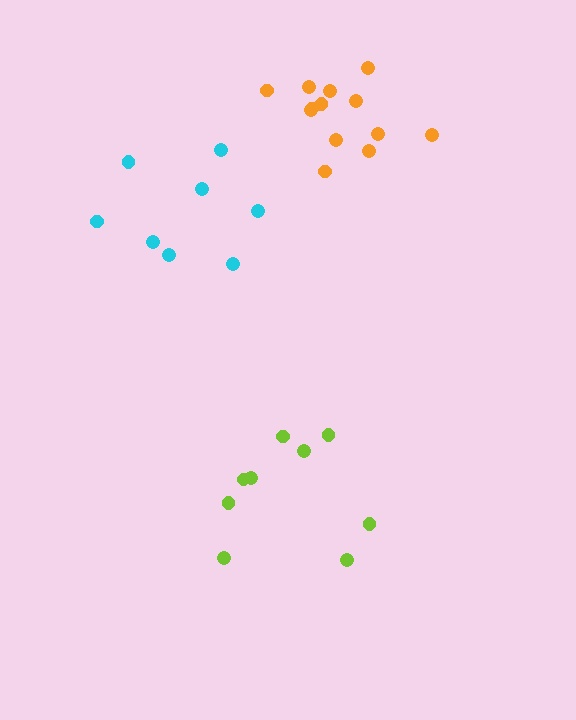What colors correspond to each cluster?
The clusters are colored: lime, cyan, orange.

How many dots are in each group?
Group 1: 9 dots, Group 2: 8 dots, Group 3: 13 dots (30 total).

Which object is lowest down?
The lime cluster is bottommost.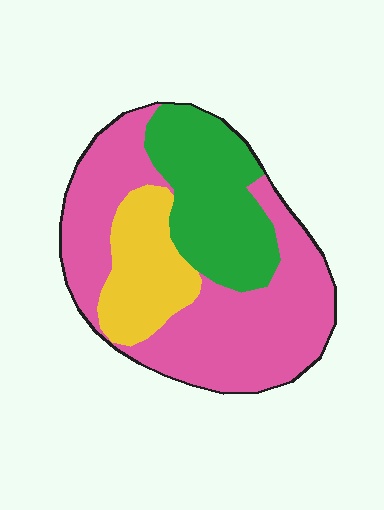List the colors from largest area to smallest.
From largest to smallest: pink, green, yellow.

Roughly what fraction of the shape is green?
Green takes up about one quarter (1/4) of the shape.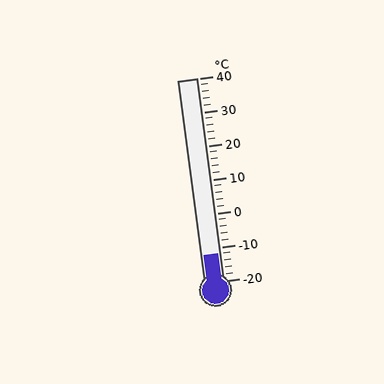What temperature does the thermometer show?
The thermometer shows approximately -12°C.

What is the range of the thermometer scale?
The thermometer scale ranges from -20°C to 40°C.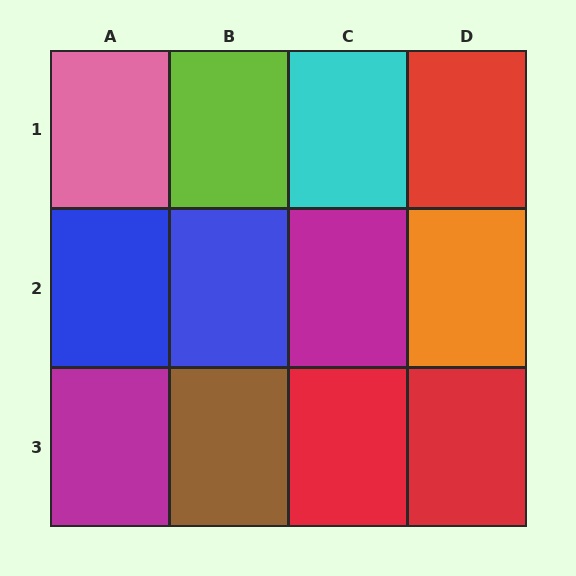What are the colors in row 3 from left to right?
Magenta, brown, red, red.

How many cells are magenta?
2 cells are magenta.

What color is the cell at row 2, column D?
Orange.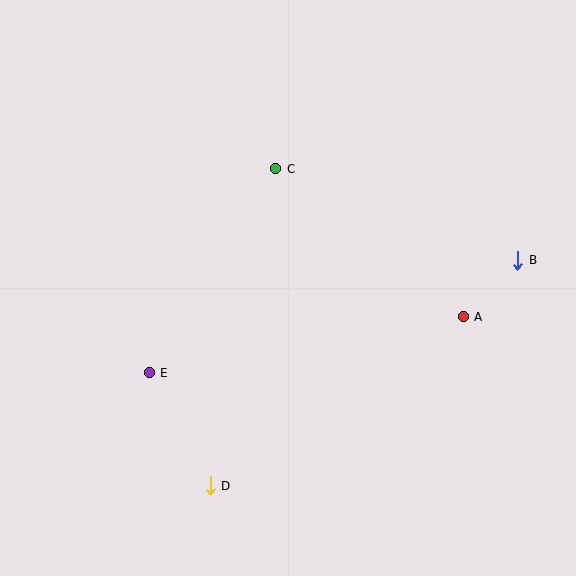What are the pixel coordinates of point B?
Point B is at (518, 260).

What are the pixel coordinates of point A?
Point A is at (463, 317).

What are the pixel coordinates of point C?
Point C is at (276, 169).